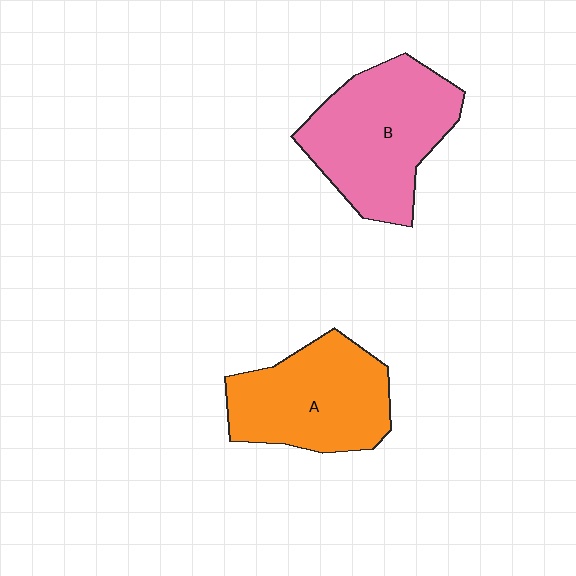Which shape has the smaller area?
Shape A (orange).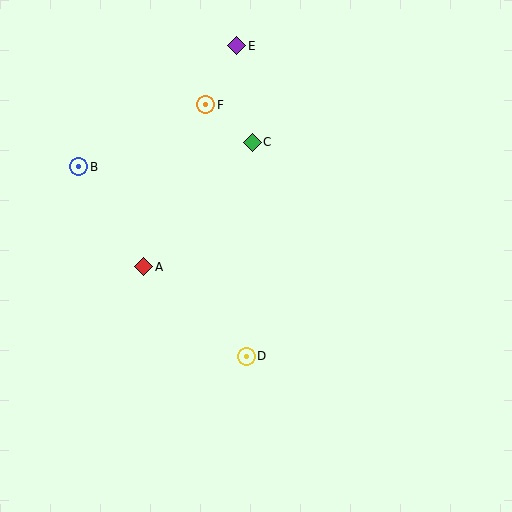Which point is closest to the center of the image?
Point D at (246, 356) is closest to the center.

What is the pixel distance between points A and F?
The distance between A and F is 174 pixels.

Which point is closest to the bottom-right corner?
Point D is closest to the bottom-right corner.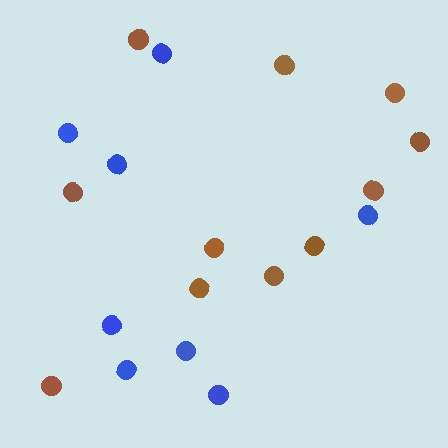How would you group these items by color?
There are 2 groups: one group of blue circles (8) and one group of brown circles (11).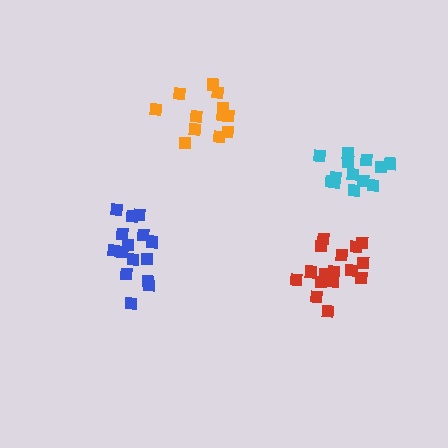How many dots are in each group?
Group 1: 16 dots, Group 2: 12 dots, Group 3: 15 dots, Group 4: 13 dots (56 total).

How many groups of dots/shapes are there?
There are 4 groups.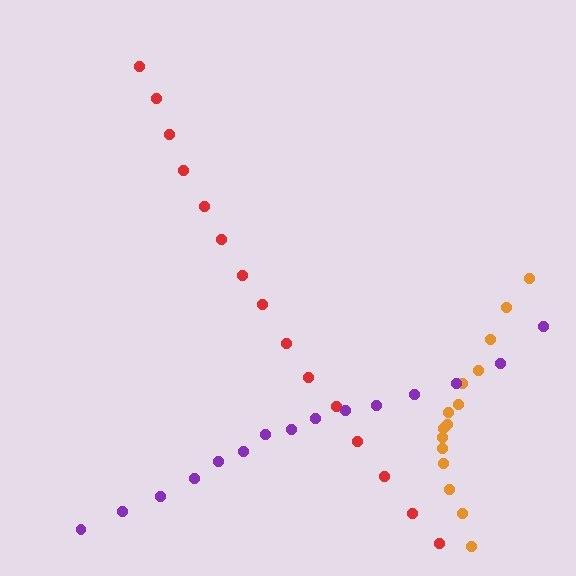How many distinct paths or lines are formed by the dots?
There are 3 distinct paths.